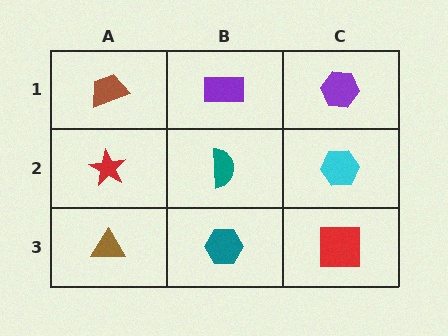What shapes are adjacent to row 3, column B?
A teal semicircle (row 2, column B), a brown triangle (row 3, column A), a red square (row 3, column C).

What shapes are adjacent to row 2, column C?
A purple hexagon (row 1, column C), a red square (row 3, column C), a teal semicircle (row 2, column B).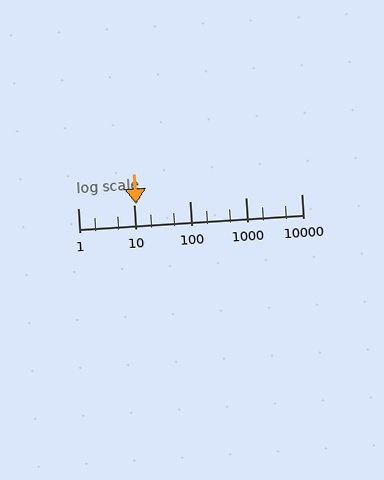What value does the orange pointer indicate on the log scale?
The pointer indicates approximately 11.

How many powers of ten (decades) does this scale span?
The scale spans 4 decades, from 1 to 10000.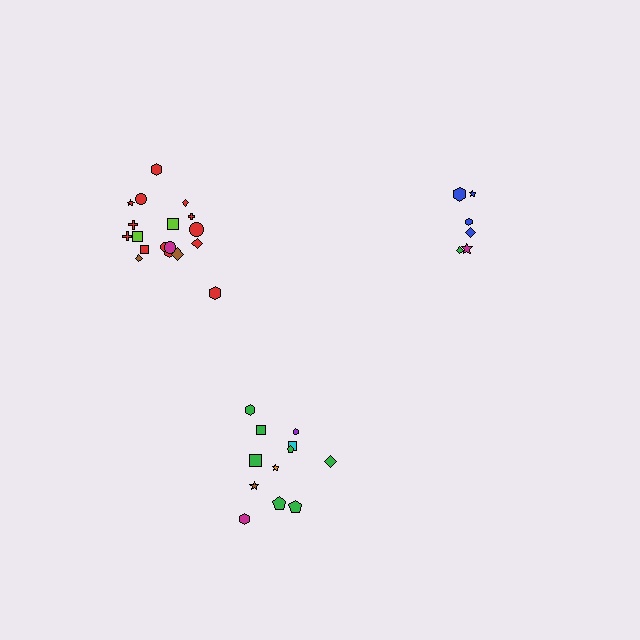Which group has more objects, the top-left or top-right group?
The top-left group.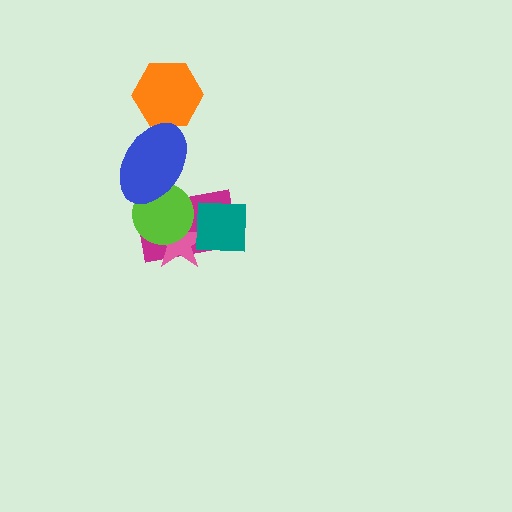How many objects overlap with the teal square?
2 objects overlap with the teal square.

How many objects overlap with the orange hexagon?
1 object overlaps with the orange hexagon.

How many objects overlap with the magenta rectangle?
4 objects overlap with the magenta rectangle.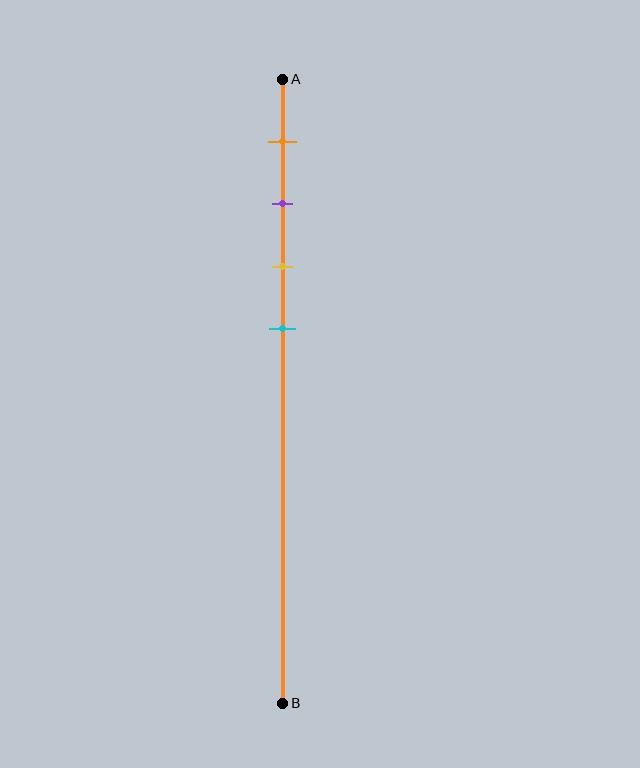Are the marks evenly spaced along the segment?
Yes, the marks are approximately evenly spaced.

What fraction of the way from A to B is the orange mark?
The orange mark is approximately 10% (0.1) of the way from A to B.